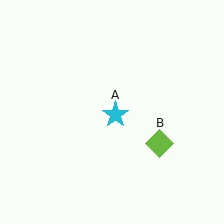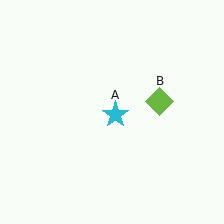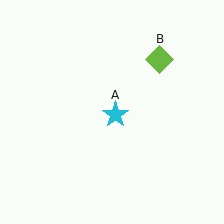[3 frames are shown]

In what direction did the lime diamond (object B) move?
The lime diamond (object B) moved up.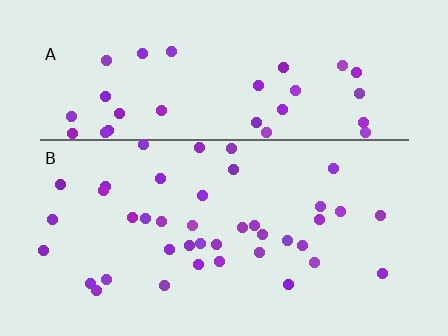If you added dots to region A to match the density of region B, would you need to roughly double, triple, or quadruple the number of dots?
Approximately double.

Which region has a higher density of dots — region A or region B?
B (the bottom).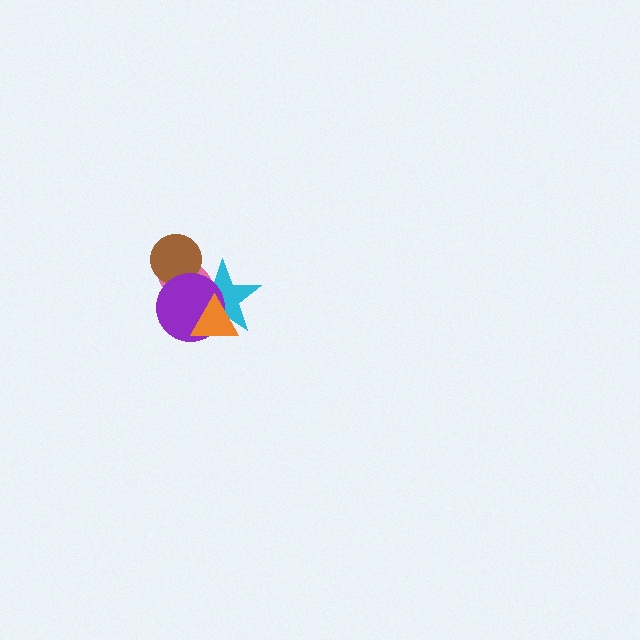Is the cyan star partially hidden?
Yes, it is partially covered by another shape.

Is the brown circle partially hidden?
Yes, it is partially covered by another shape.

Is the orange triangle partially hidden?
No, no other shape covers it.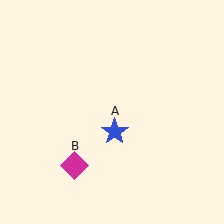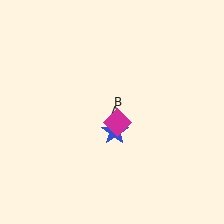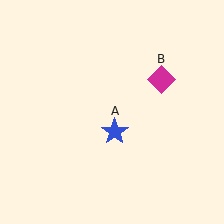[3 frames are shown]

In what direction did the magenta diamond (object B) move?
The magenta diamond (object B) moved up and to the right.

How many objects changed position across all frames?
1 object changed position: magenta diamond (object B).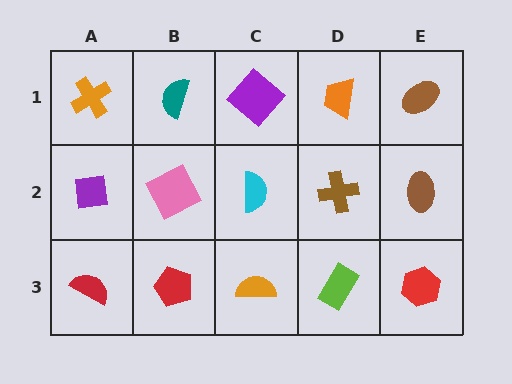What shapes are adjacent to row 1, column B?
A pink square (row 2, column B), an orange cross (row 1, column A), a purple diamond (row 1, column C).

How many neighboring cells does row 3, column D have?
3.